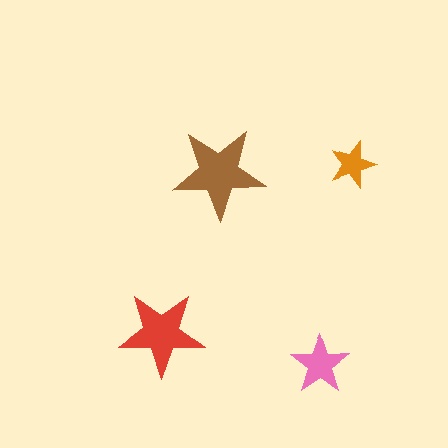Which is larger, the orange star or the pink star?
The pink one.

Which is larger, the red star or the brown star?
The brown one.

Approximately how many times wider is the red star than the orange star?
About 2 times wider.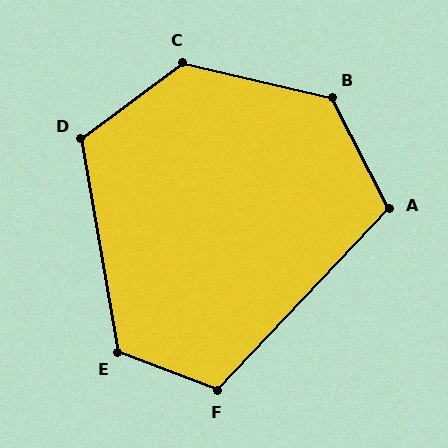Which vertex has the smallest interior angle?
A, at approximately 109 degrees.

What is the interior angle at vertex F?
Approximately 113 degrees (obtuse).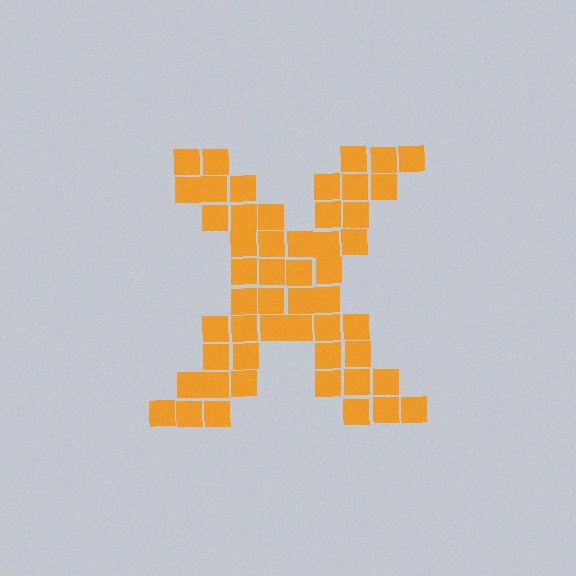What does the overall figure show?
The overall figure shows the letter X.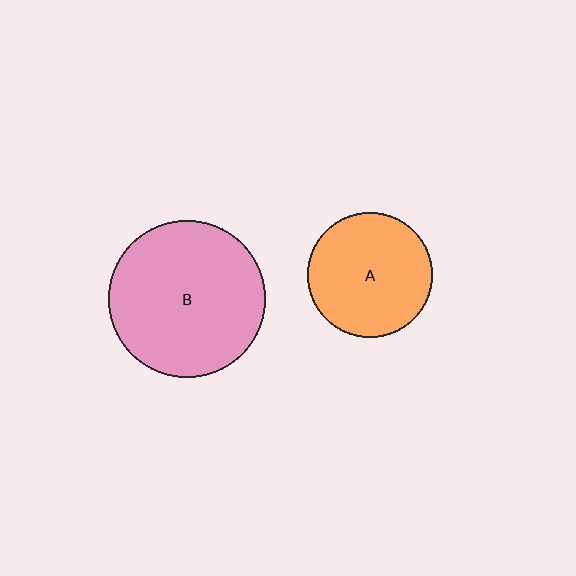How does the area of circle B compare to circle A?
Approximately 1.6 times.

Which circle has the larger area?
Circle B (pink).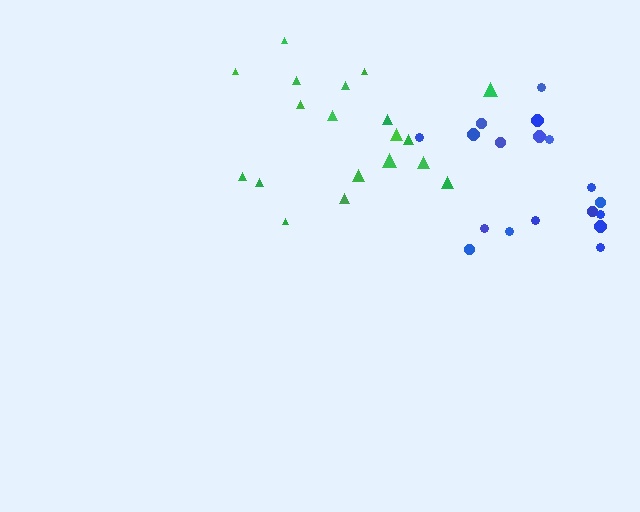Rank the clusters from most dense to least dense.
green, blue.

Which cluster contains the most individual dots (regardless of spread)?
Green (19).